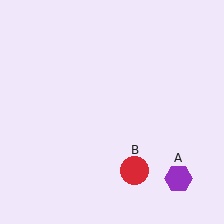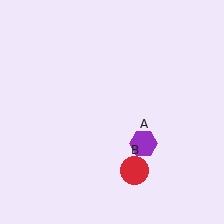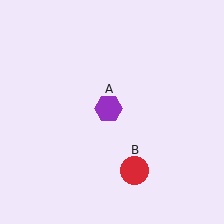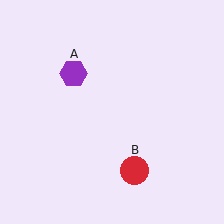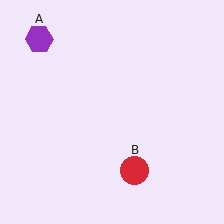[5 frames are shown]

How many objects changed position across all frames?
1 object changed position: purple hexagon (object A).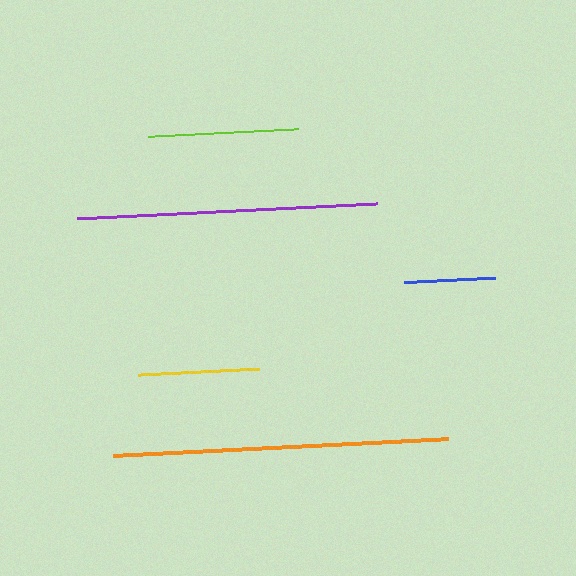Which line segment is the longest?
The orange line is the longest at approximately 335 pixels.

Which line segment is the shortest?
The blue line is the shortest at approximately 92 pixels.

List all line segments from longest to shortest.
From longest to shortest: orange, purple, lime, yellow, blue.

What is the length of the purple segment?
The purple segment is approximately 299 pixels long.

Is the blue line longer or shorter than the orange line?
The orange line is longer than the blue line.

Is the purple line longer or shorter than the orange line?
The orange line is longer than the purple line.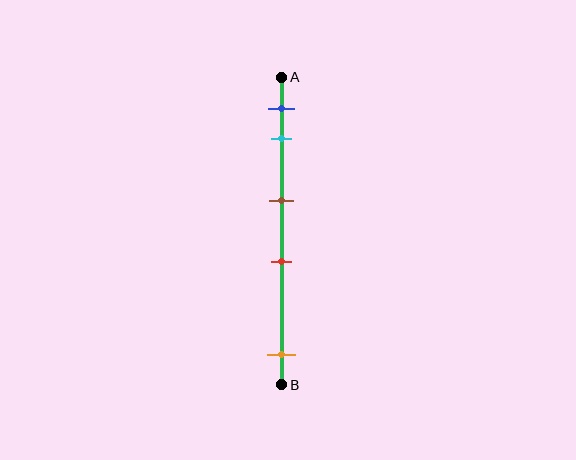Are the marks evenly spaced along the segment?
No, the marks are not evenly spaced.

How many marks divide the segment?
There are 5 marks dividing the segment.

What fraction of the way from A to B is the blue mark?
The blue mark is approximately 10% (0.1) of the way from A to B.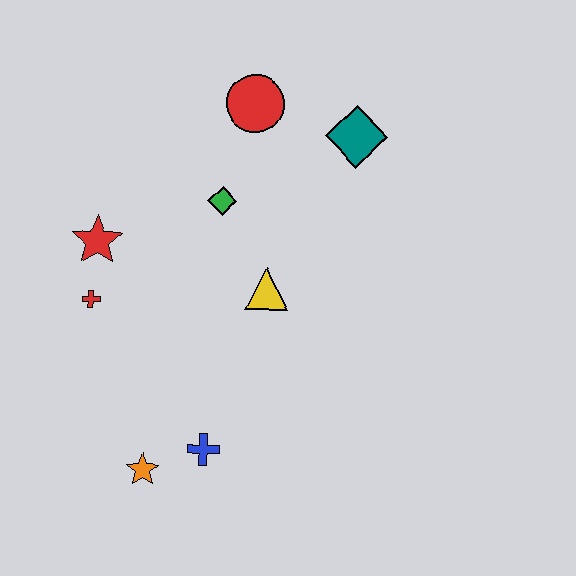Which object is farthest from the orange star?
The teal diamond is farthest from the orange star.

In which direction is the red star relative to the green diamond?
The red star is to the left of the green diamond.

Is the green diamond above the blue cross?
Yes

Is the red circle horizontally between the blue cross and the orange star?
No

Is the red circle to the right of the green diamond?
Yes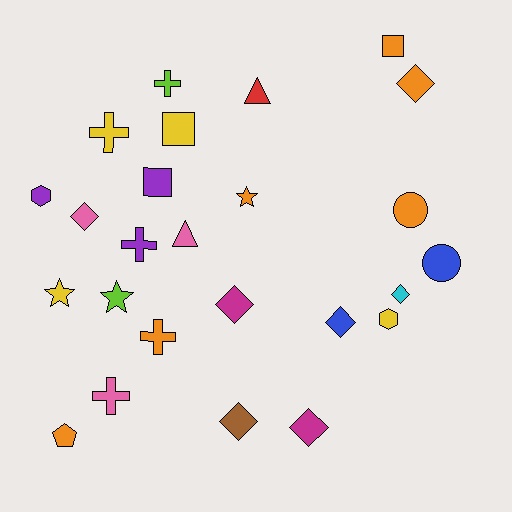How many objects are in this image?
There are 25 objects.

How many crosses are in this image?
There are 5 crosses.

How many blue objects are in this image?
There are 2 blue objects.